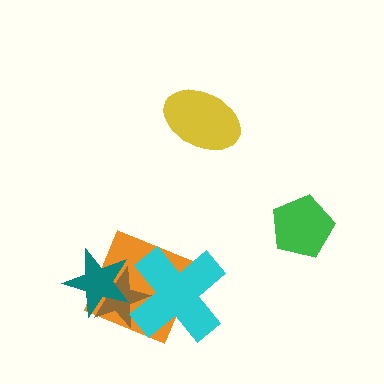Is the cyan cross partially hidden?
No, no other shape covers it.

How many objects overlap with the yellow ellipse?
0 objects overlap with the yellow ellipse.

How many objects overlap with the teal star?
2 objects overlap with the teal star.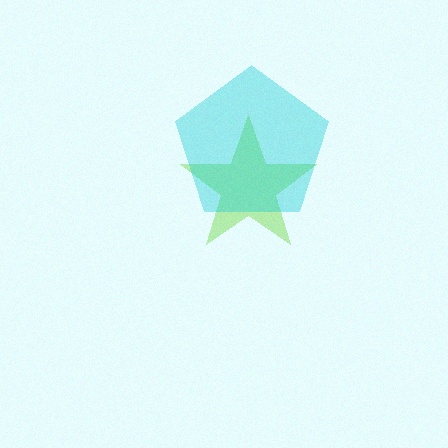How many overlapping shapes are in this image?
There are 2 overlapping shapes in the image.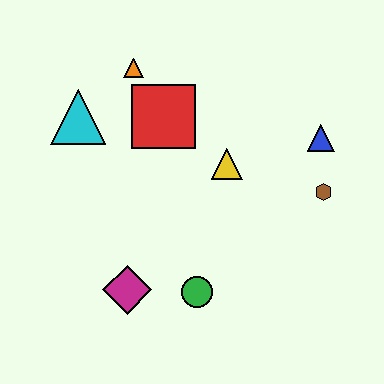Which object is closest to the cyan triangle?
The orange triangle is closest to the cyan triangle.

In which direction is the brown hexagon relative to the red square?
The brown hexagon is to the right of the red square.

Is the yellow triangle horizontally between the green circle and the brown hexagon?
Yes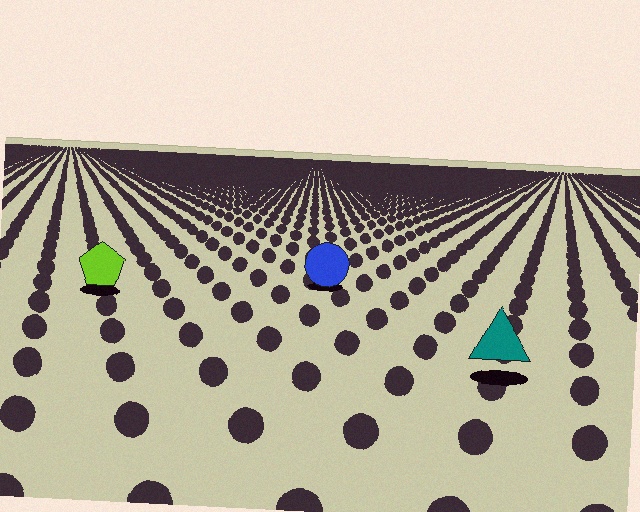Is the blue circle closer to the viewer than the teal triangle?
No. The teal triangle is closer — you can tell from the texture gradient: the ground texture is coarser near it.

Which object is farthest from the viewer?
The blue circle is farthest from the viewer. It appears smaller and the ground texture around it is denser.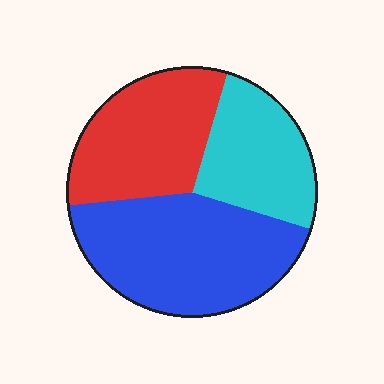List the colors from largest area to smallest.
From largest to smallest: blue, red, cyan.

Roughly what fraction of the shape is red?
Red covers around 30% of the shape.